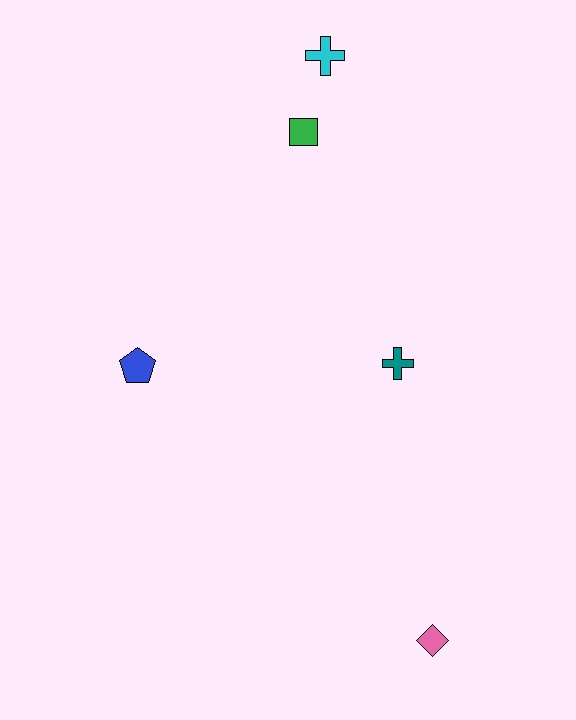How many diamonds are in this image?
There is 1 diamond.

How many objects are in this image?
There are 5 objects.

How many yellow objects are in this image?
There are no yellow objects.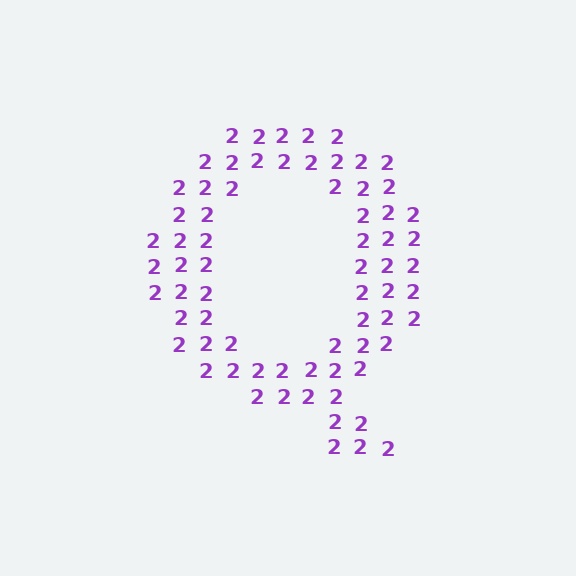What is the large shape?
The large shape is the letter Q.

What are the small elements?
The small elements are digit 2's.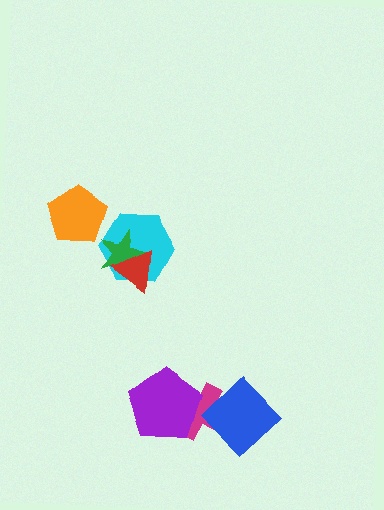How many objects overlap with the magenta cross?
2 objects overlap with the magenta cross.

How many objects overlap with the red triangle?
2 objects overlap with the red triangle.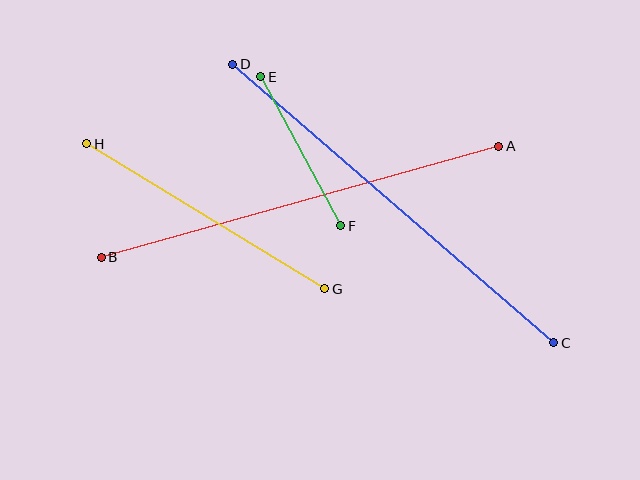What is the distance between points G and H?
The distance is approximately 278 pixels.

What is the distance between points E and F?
The distance is approximately 169 pixels.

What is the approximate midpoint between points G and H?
The midpoint is at approximately (206, 216) pixels.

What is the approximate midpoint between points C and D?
The midpoint is at approximately (393, 203) pixels.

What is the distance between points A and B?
The distance is approximately 413 pixels.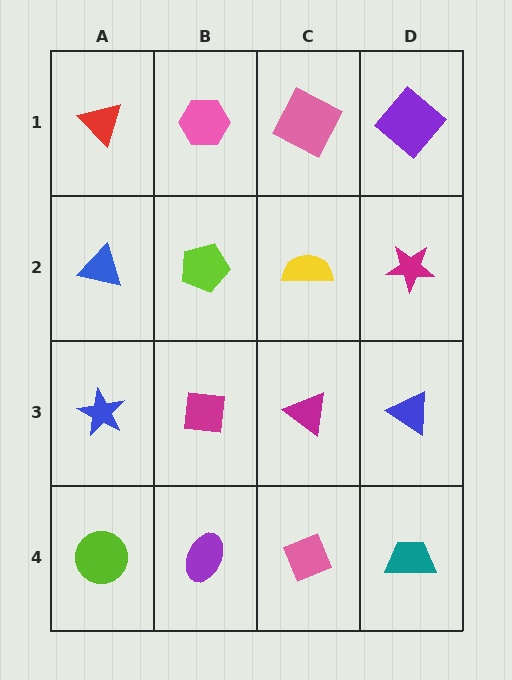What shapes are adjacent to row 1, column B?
A lime pentagon (row 2, column B), a red triangle (row 1, column A), a pink square (row 1, column C).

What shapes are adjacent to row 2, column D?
A purple diamond (row 1, column D), a blue triangle (row 3, column D), a yellow semicircle (row 2, column C).